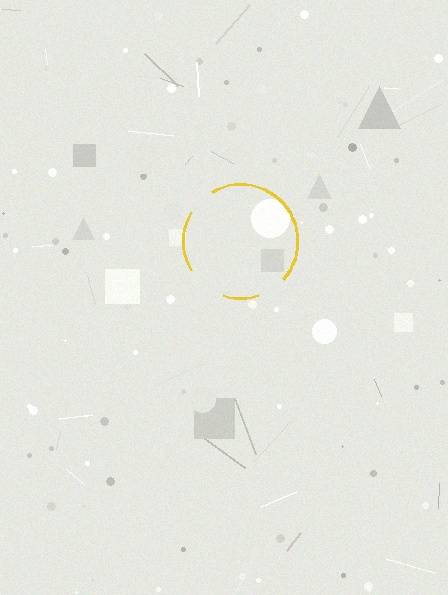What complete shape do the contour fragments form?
The contour fragments form a circle.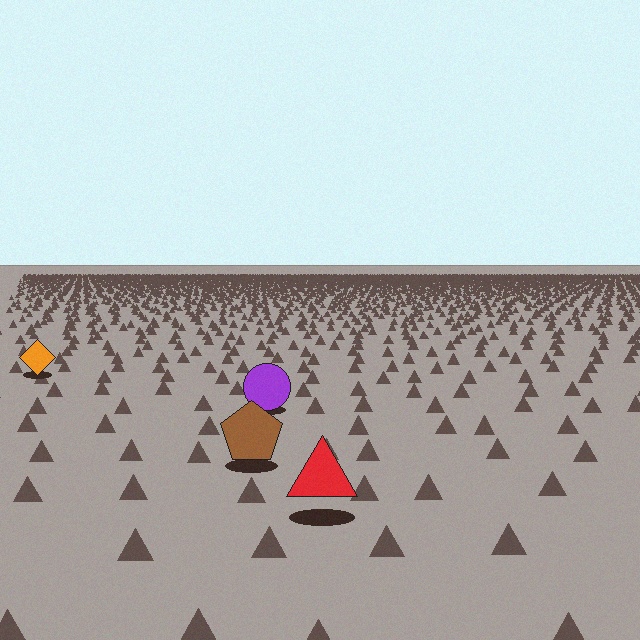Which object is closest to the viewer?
The red triangle is closest. The texture marks near it are larger and more spread out.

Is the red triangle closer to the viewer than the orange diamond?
Yes. The red triangle is closer — you can tell from the texture gradient: the ground texture is coarser near it.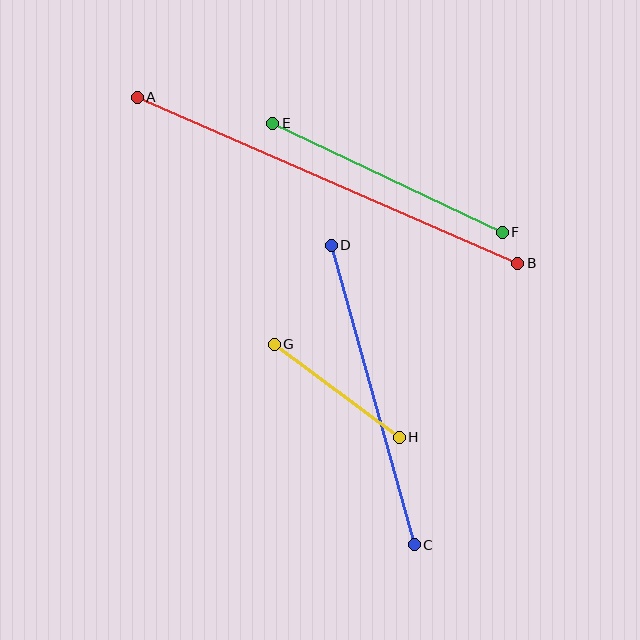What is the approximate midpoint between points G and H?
The midpoint is at approximately (337, 391) pixels.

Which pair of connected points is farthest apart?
Points A and B are farthest apart.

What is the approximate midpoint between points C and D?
The midpoint is at approximately (373, 395) pixels.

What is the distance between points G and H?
The distance is approximately 155 pixels.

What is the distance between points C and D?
The distance is approximately 311 pixels.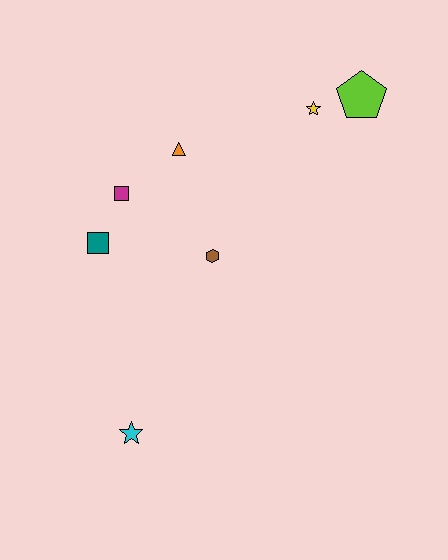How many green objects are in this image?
There are no green objects.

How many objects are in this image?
There are 7 objects.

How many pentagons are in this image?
There is 1 pentagon.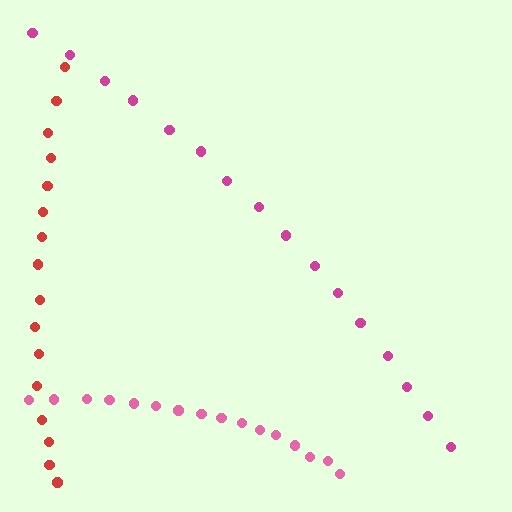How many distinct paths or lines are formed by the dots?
There are 3 distinct paths.